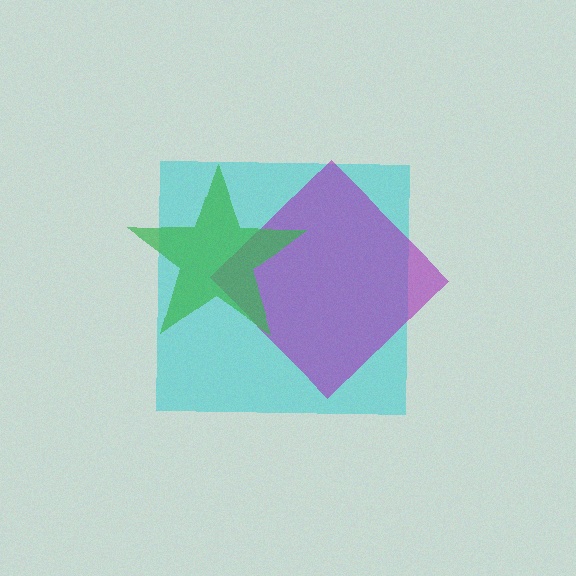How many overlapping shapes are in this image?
There are 3 overlapping shapes in the image.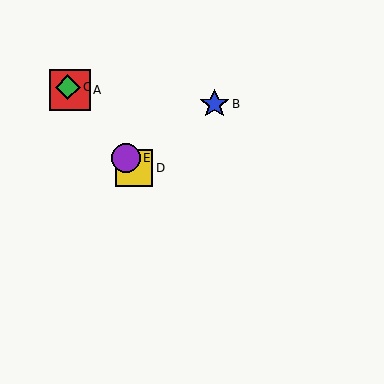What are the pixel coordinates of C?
Object C is at (68, 87).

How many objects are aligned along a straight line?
4 objects (A, C, D, E) are aligned along a straight line.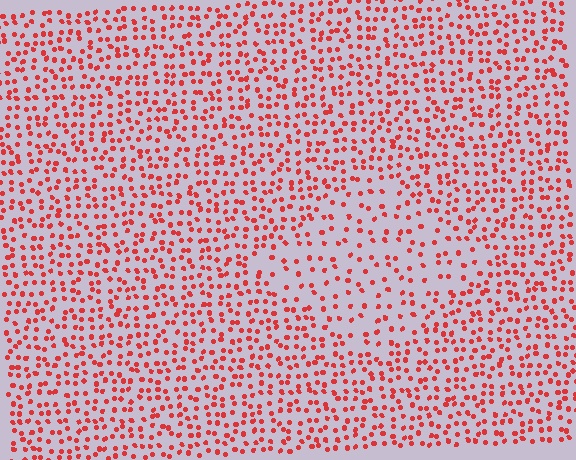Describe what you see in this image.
The image contains small red elements arranged at two different densities. A diamond-shaped region is visible where the elements are less densely packed than the surrounding area.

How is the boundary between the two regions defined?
The boundary is defined by a change in element density (approximately 1.9x ratio). All elements are the same color, size, and shape.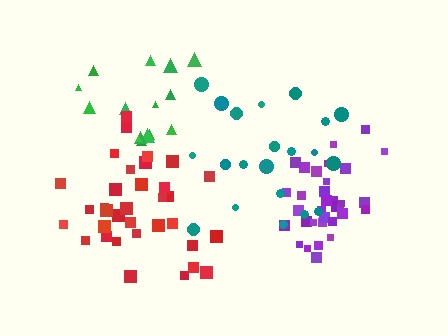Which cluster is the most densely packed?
Purple.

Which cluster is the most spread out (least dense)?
Teal.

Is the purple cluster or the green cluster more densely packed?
Purple.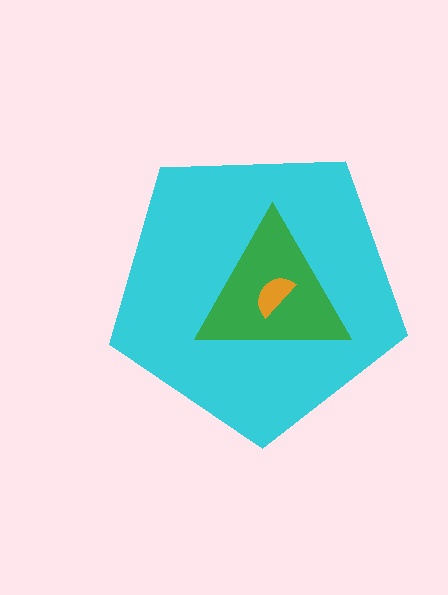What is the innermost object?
The orange semicircle.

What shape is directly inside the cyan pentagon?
The green triangle.